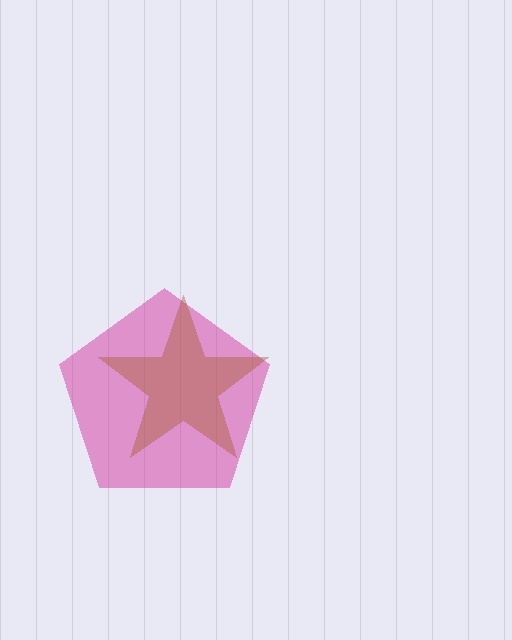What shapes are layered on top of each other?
The layered shapes are: a magenta pentagon, a brown star.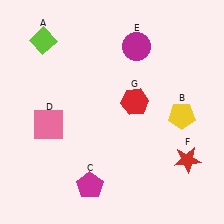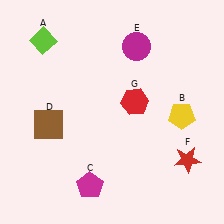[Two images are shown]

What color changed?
The square (D) changed from pink in Image 1 to brown in Image 2.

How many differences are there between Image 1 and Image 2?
There is 1 difference between the two images.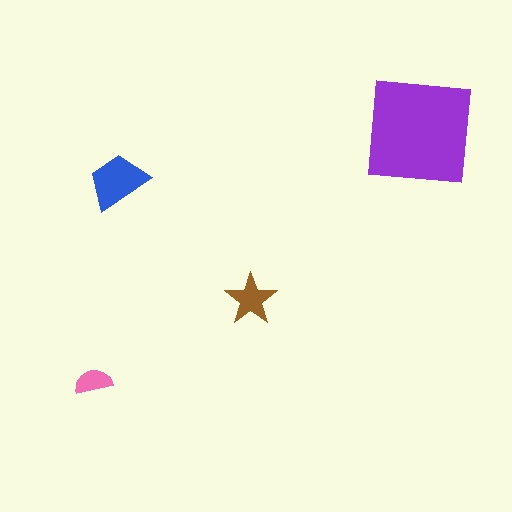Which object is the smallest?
The pink semicircle.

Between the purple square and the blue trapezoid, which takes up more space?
The purple square.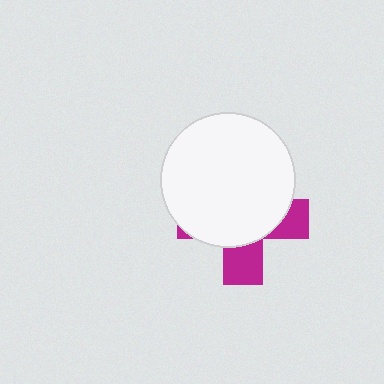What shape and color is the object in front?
The object in front is a white circle.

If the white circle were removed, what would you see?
You would see the complete magenta cross.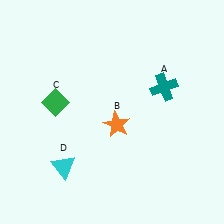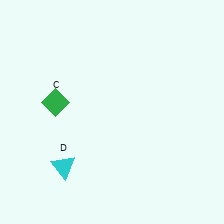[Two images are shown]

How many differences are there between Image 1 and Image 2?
There are 2 differences between the two images.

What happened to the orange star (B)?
The orange star (B) was removed in Image 2. It was in the bottom-right area of Image 1.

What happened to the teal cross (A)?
The teal cross (A) was removed in Image 2. It was in the top-right area of Image 1.